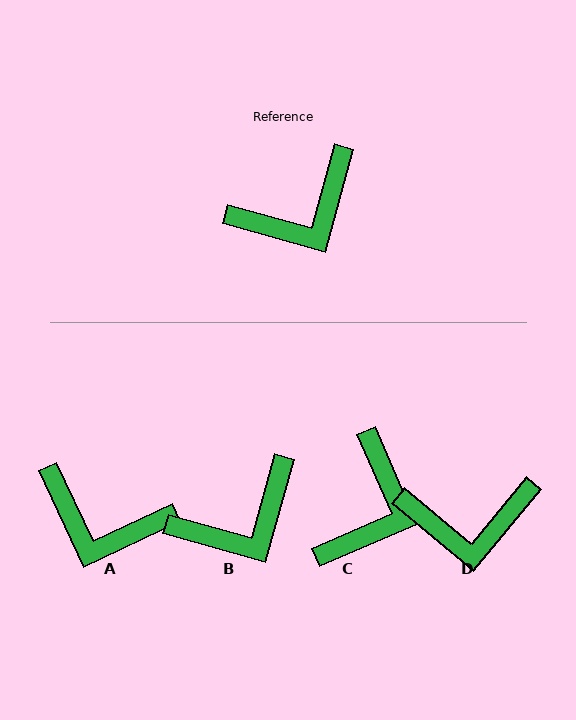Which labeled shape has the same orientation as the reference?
B.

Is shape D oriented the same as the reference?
No, it is off by about 24 degrees.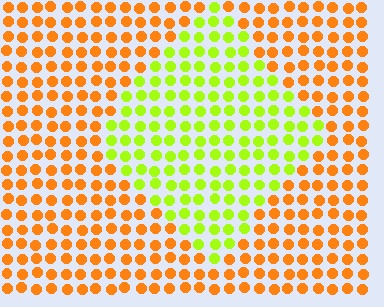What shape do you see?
I see a diamond.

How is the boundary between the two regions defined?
The boundary is defined purely by a slight shift in hue (about 55 degrees). Spacing, size, and orientation are identical on both sides.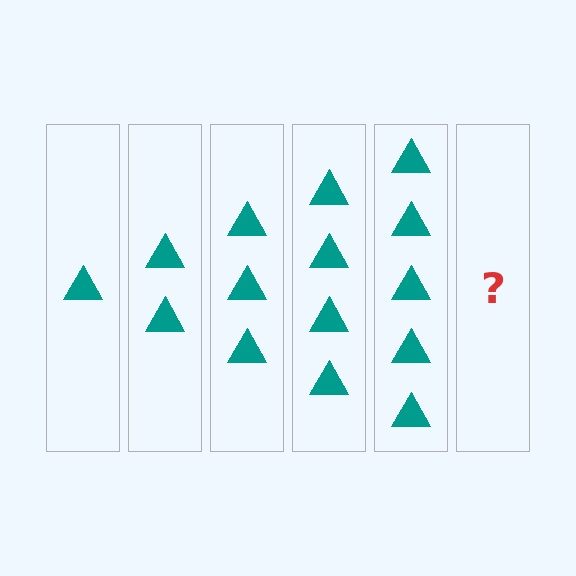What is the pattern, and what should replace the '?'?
The pattern is that each step adds one more triangle. The '?' should be 6 triangles.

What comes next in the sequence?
The next element should be 6 triangles.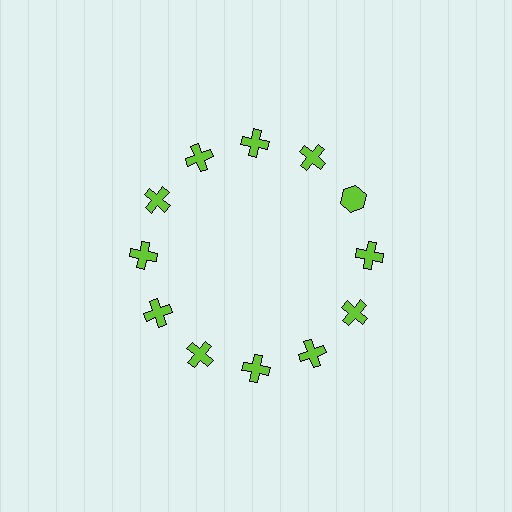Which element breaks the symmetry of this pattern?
The lime hexagon at roughly the 2 o'clock position breaks the symmetry. All other shapes are lime crosses.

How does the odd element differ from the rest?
It has a different shape: hexagon instead of cross.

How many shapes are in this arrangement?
There are 12 shapes arranged in a ring pattern.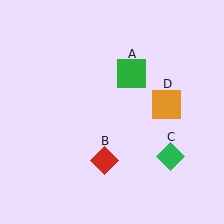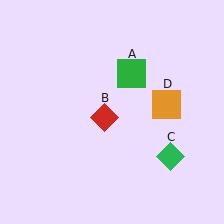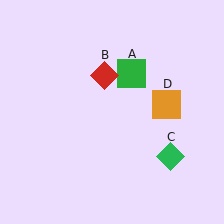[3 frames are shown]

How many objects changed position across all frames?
1 object changed position: red diamond (object B).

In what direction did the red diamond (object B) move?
The red diamond (object B) moved up.